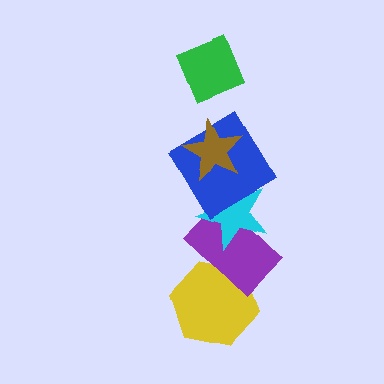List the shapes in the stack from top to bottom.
From top to bottom: the green diamond, the brown star, the blue diamond, the cyan star, the purple rectangle, the yellow hexagon.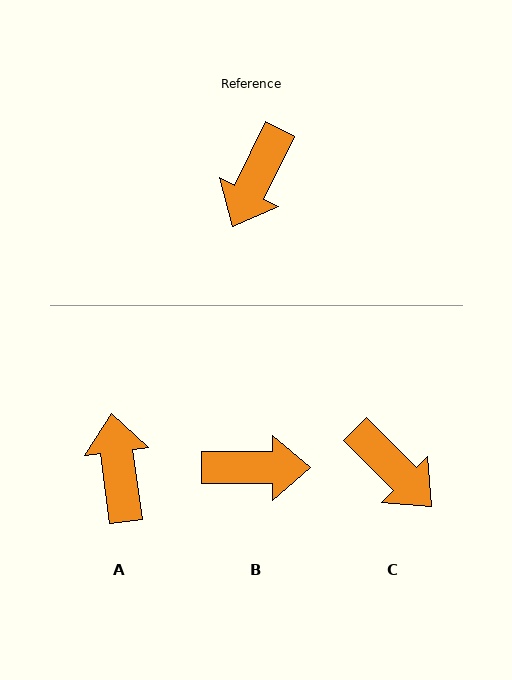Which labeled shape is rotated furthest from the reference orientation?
A, about 146 degrees away.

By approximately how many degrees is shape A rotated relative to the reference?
Approximately 146 degrees clockwise.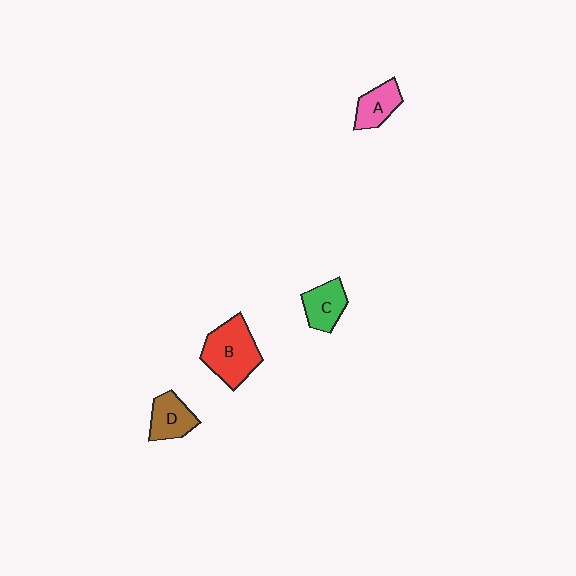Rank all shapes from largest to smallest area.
From largest to smallest: B (red), D (brown), C (green), A (pink).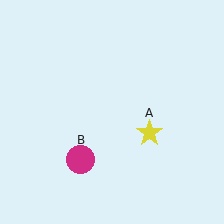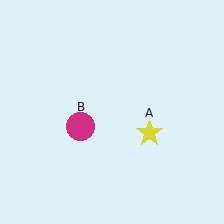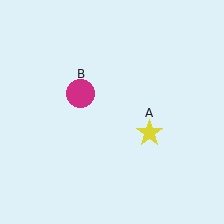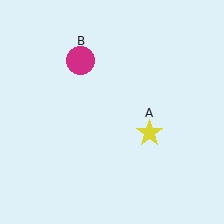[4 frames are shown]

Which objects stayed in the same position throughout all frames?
Yellow star (object A) remained stationary.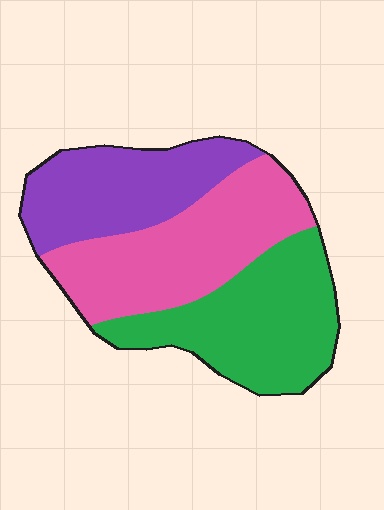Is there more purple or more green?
Green.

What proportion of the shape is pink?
Pink covers about 35% of the shape.